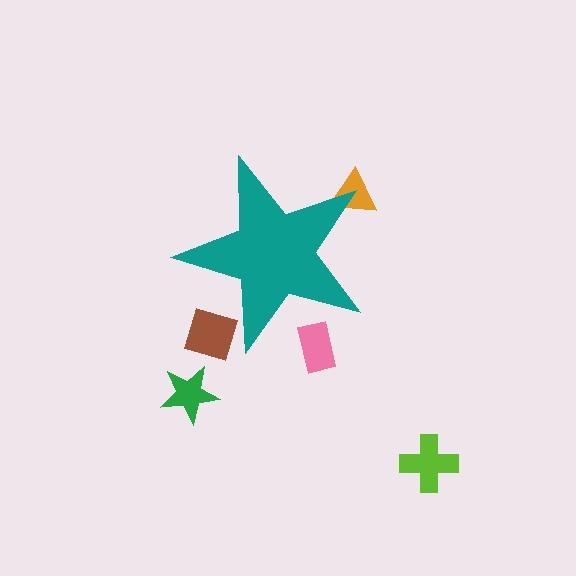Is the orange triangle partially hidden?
Yes, the orange triangle is partially hidden behind the teal star.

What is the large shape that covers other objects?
A teal star.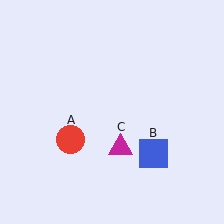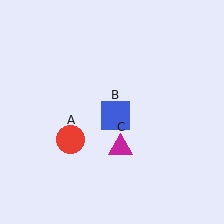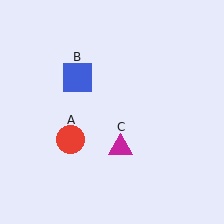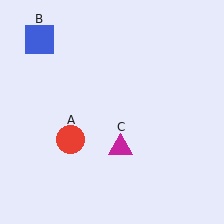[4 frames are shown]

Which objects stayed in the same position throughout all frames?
Red circle (object A) and magenta triangle (object C) remained stationary.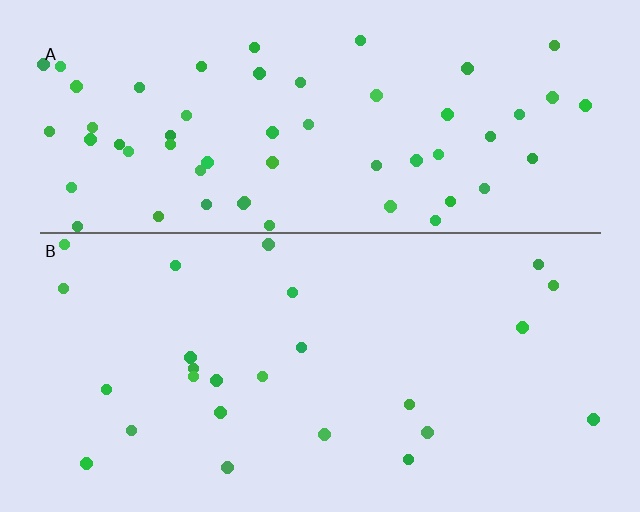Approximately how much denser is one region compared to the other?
Approximately 2.4× — region A over region B.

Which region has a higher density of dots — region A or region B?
A (the top).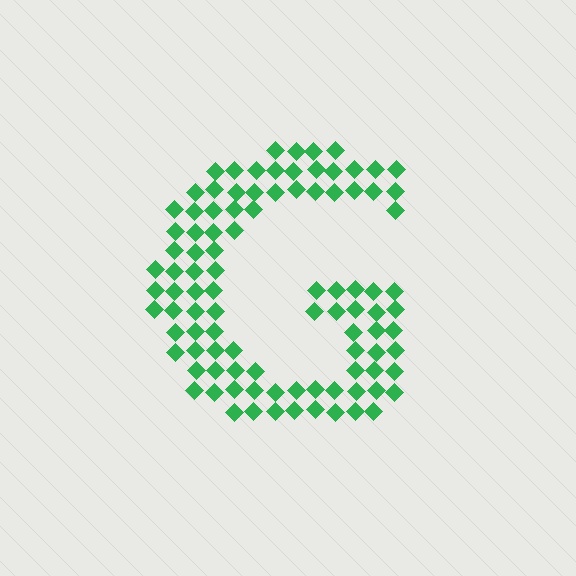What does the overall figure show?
The overall figure shows the letter G.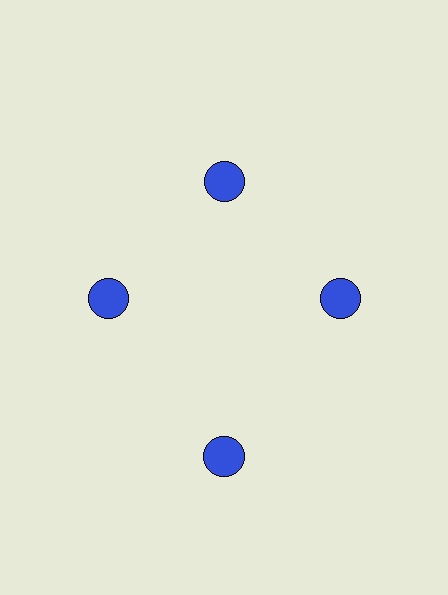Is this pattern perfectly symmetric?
No. The 4 blue circles are arranged in a ring, but one element near the 6 o'clock position is pushed outward from the center, breaking the 4-fold rotational symmetry.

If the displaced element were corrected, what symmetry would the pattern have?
It would have 4-fold rotational symmetry — the pattern would map onto itself every 90 degrees.